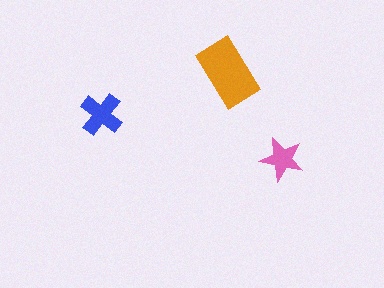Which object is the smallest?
The pink star.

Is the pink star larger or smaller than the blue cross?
Smaller.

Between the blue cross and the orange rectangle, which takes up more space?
The orange rectangle.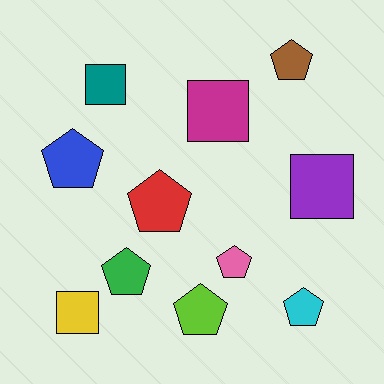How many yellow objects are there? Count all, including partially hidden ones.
There is 1 yellow object.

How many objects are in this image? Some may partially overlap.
There are 11 objects.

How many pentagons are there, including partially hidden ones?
There are 7 pentagons.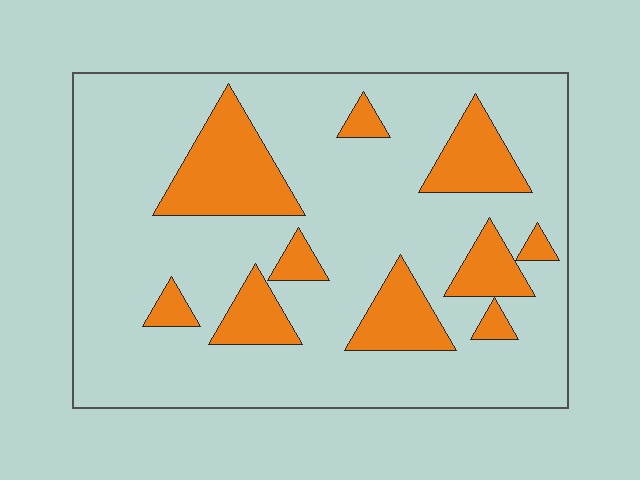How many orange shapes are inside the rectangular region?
10.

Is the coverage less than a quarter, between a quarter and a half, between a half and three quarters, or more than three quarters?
Less than a quarter.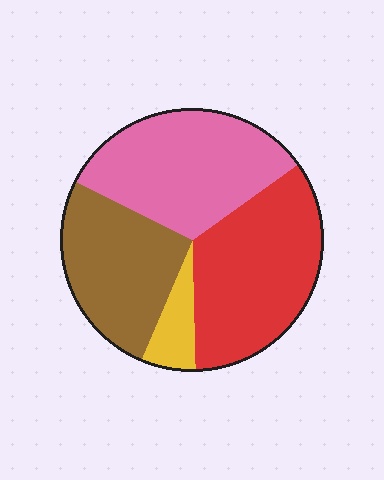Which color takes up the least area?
Yellow, at roughly 5%.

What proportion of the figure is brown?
Brown covers roughly 25% of the figure.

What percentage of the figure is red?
Red covers around 35% of the figure.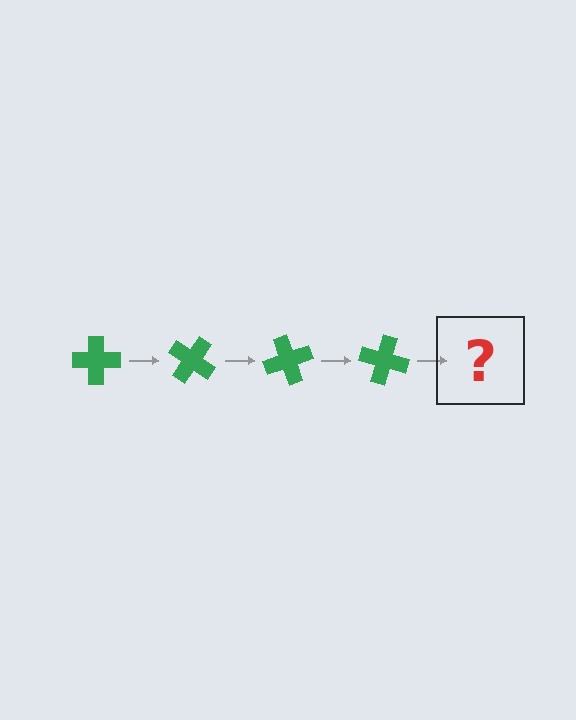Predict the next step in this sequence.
The next step is a green cross rotated 140 degrees.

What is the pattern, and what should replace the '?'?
The pattern is that the cross rotates 35 degrees each step. The '?' should be a green cross rotated 140 degrees.